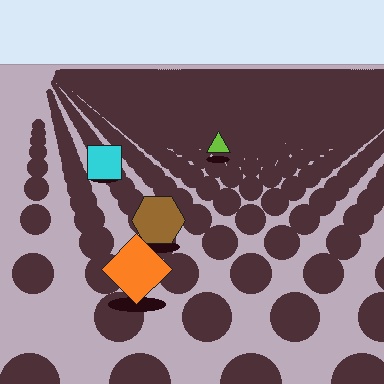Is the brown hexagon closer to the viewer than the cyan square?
Yes. The brown hexagon is closer — you can tell from the texture gradient: the ground texture is coarser near it.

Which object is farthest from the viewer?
The lime triangle is farthest from the viewer. It appears smaller and the ground texture around it is denser.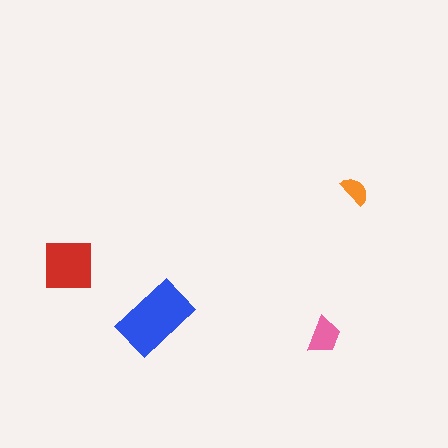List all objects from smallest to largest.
The orange semicircle, the pink trapezoid, the red square, the blue rectangle.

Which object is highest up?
The orange semicircle is topmost.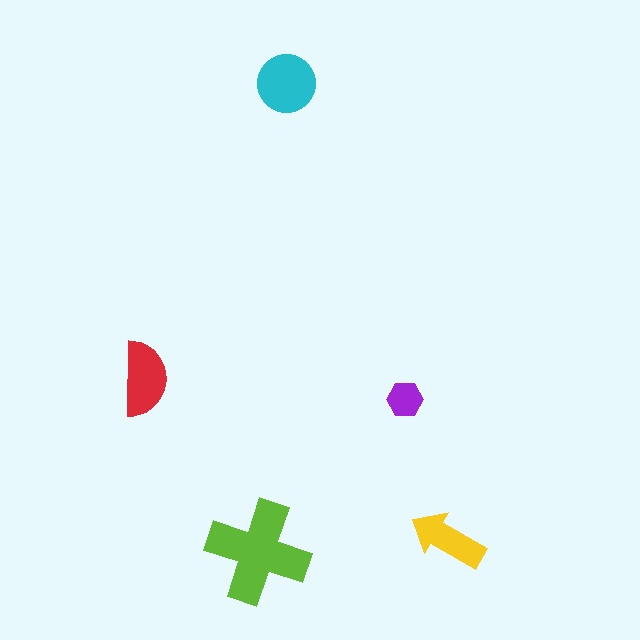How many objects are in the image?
There are 5 objects in the image.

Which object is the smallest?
The purple hexagon.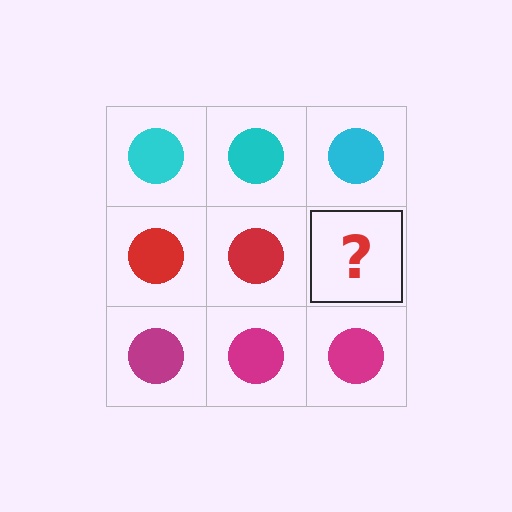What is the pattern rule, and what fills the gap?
The rule is that each row has a consistent color. The gap should be filled with a red circle.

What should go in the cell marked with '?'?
The missing cell should contain a red circle.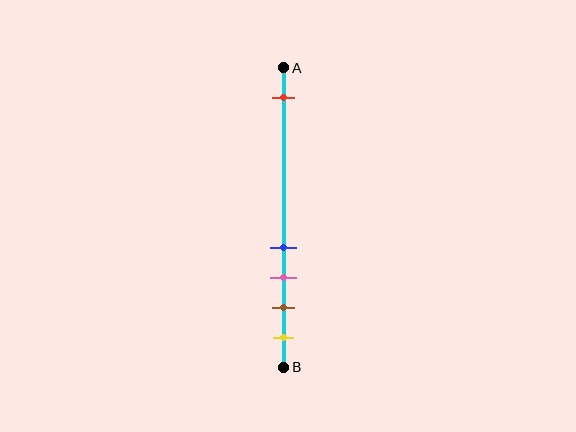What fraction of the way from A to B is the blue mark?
The blue mark is approximately 60% (0.6) of the way from A to B.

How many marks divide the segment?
There are 5 marks dividing the segment.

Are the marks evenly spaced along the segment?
No, the marks are not evenly spaced.